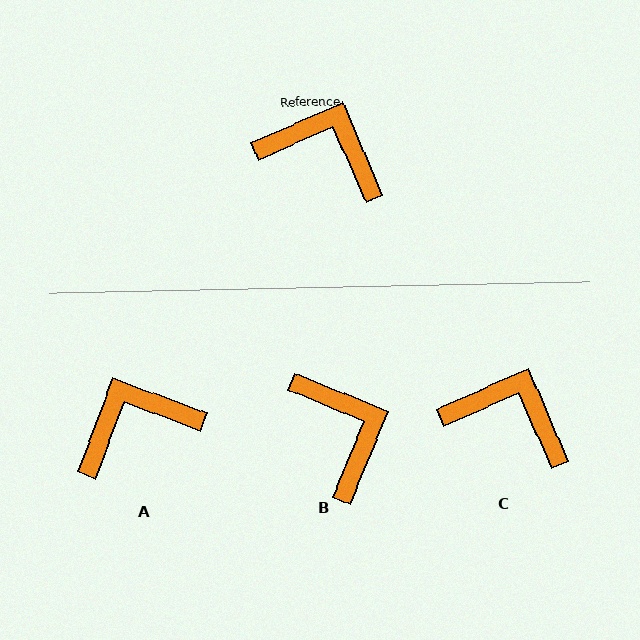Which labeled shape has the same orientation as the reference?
C.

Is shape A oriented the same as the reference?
No, it is off by about 46 degrees.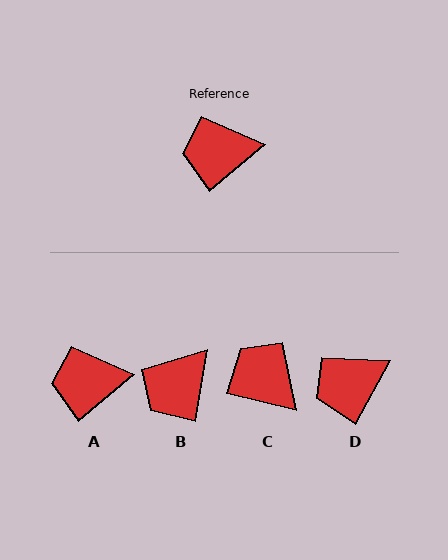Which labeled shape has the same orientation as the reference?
A.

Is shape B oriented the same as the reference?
No, it is off by about 41 degrees.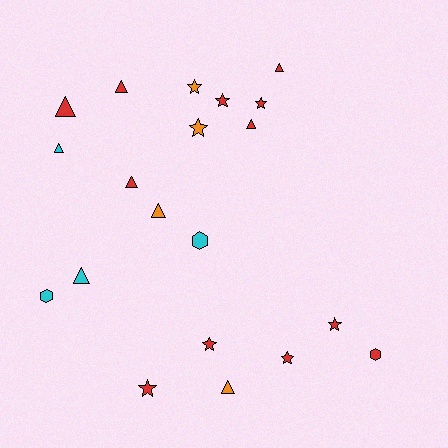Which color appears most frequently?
Red, with 12 objects.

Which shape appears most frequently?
Triangle, with 9 objects.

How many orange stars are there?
There are 2 orange stars.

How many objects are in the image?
There are 20 objects.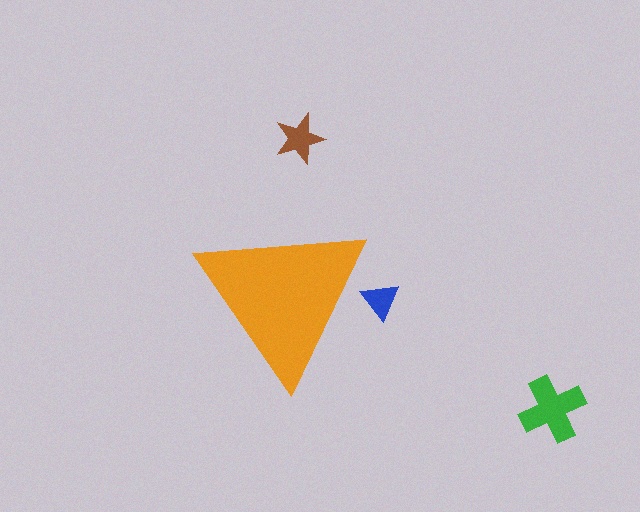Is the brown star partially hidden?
No, the brown star is fully visible.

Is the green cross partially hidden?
No, the green cross is fully visible.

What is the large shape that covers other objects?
An orange triangle.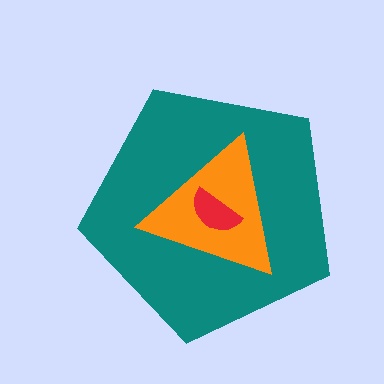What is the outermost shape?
The teal pentagon.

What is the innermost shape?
The red semicircle.